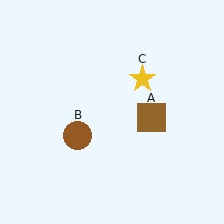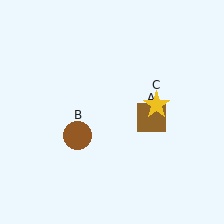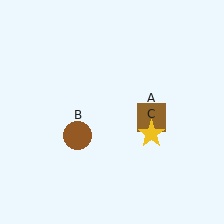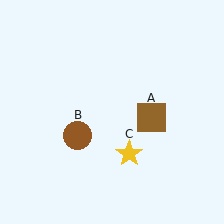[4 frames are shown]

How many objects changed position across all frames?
1 object changed position: yellow star (object C).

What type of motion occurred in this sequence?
The yellow star (object C) rotated clockwise around the center of the scene.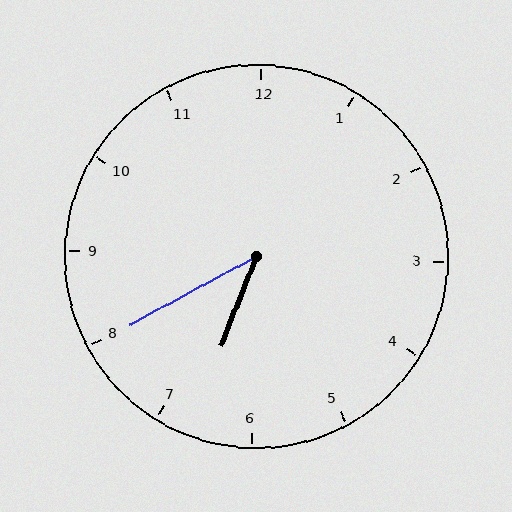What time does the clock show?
6:40.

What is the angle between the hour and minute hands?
Approximately 40 degrees.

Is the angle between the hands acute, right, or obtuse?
It is acute.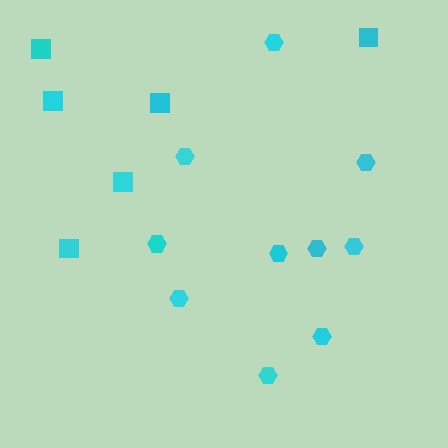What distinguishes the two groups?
There are 2 groups: one group of squares (6) and one group of hexagons (10).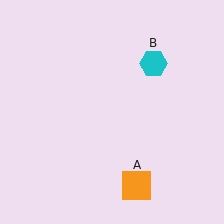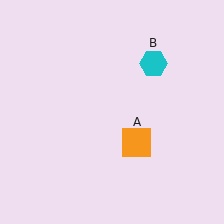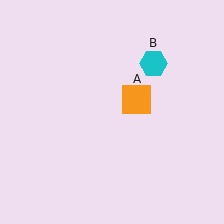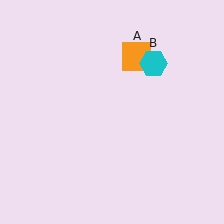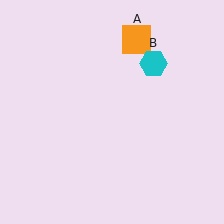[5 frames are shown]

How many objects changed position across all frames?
1 object changed position: orange square (object A).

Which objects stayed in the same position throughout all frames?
Cyan hexagon (object B) remained stationary.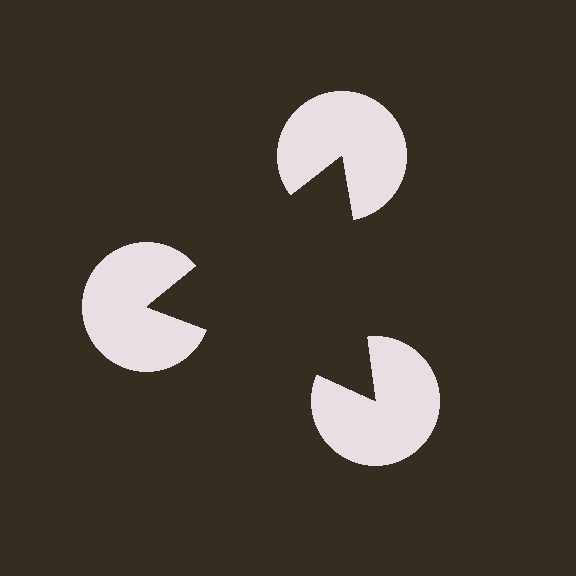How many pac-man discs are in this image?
There are 3 — one at each vertex of the illusory triangle.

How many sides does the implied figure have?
3 sides.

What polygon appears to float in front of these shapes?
An illusory triangle — its edges are inferred from the aligned wedge cuts in the pac-man discs, not physically drawn.